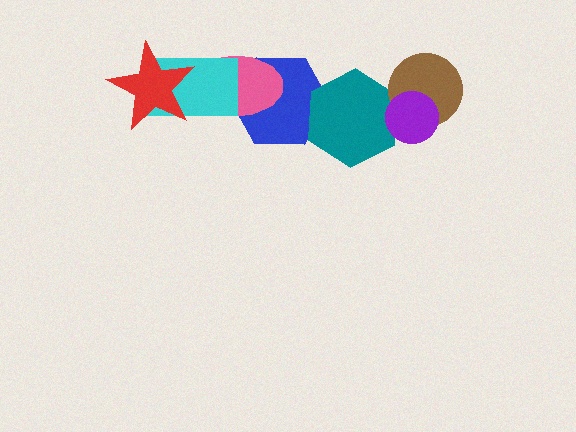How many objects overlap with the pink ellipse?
2 objects overlap with the pink ellipse.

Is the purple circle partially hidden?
No, no other shape covers it.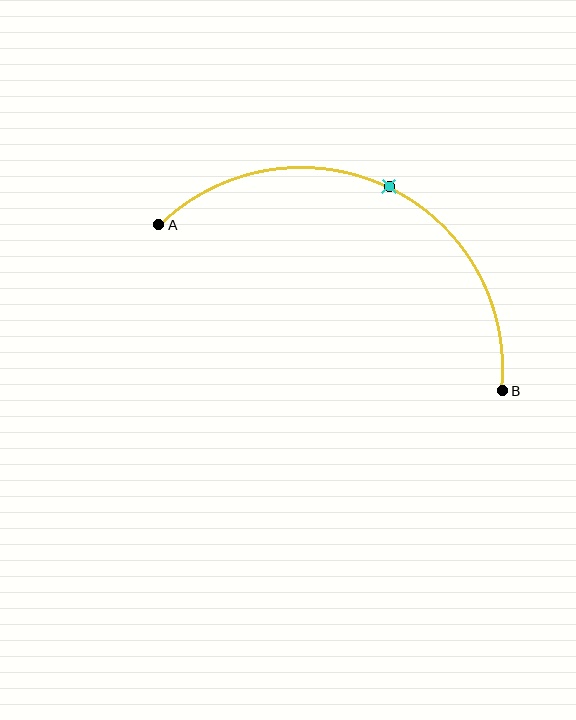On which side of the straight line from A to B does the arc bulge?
The arc bulges above the straight line connecting A and B.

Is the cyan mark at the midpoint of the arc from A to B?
Yes. The cyan mark lies on the arc at equal arc-length from both A and B — it is the arc midpoint.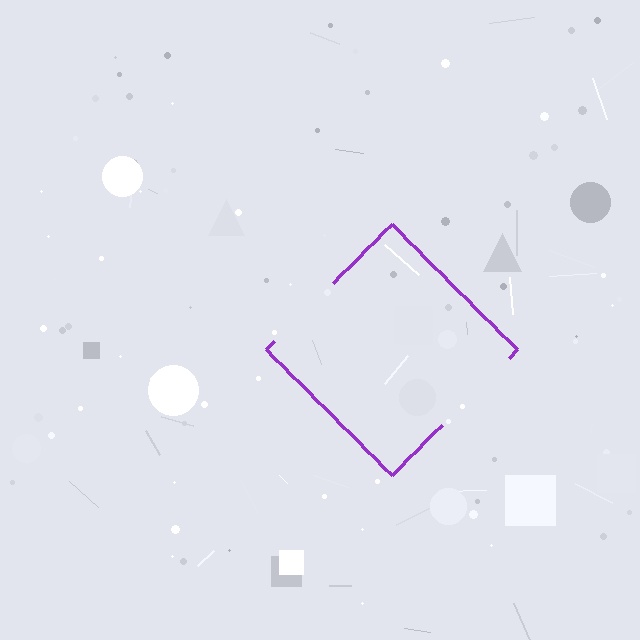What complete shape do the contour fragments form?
The contour fragments form a diamond.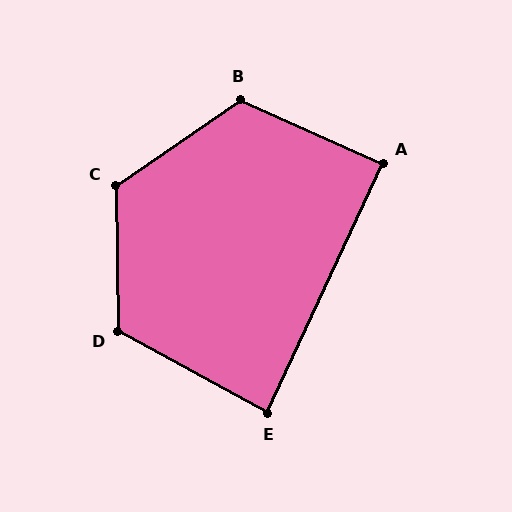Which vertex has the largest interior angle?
C, at approximately 124 degrees.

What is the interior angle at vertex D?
Approximately 120 degrees (obtuse).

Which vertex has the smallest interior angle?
E, at approximately 86 degrees.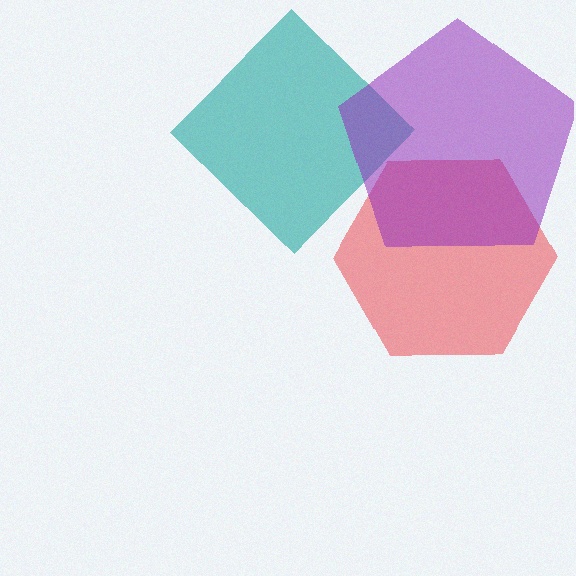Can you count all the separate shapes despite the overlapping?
Yes, there are 3 separate shapes.